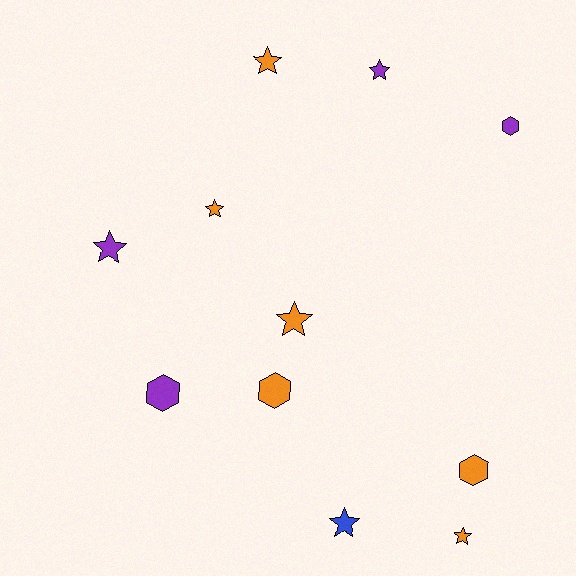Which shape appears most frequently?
Star, with 7 objects.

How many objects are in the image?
There are 11 objects.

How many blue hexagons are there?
There are no blue hexagons.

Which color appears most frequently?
Orange, with 6 objects.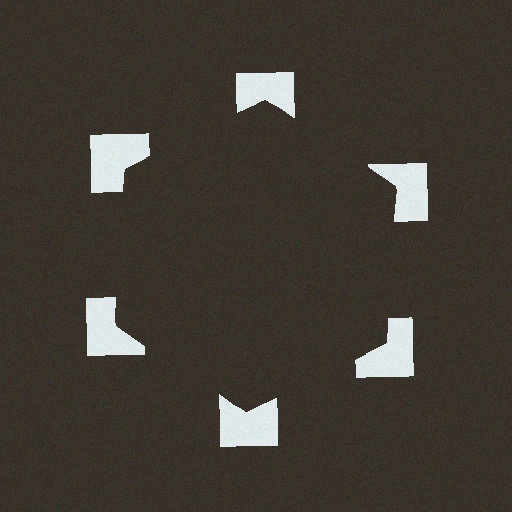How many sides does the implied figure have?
6 sides.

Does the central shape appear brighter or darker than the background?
It typically appears slightly darker than the background, even though no actual brightness change is drawn.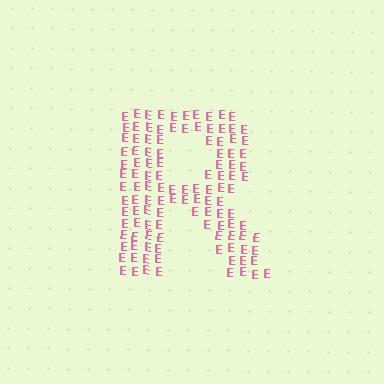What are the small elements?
The small elements are letter E's.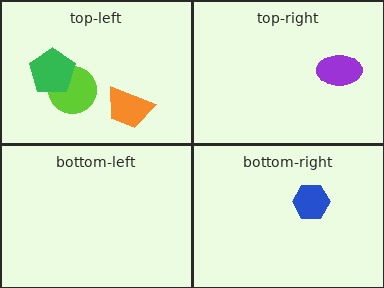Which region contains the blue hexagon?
The bottom-right region.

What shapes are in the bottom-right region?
The blue hexagon.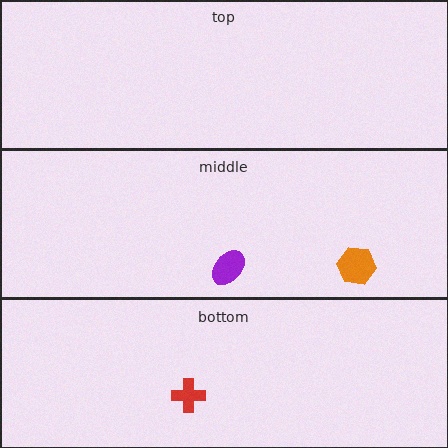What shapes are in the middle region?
The orange hexagon, the purple ellipse.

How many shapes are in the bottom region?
1.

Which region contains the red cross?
The bottom region.